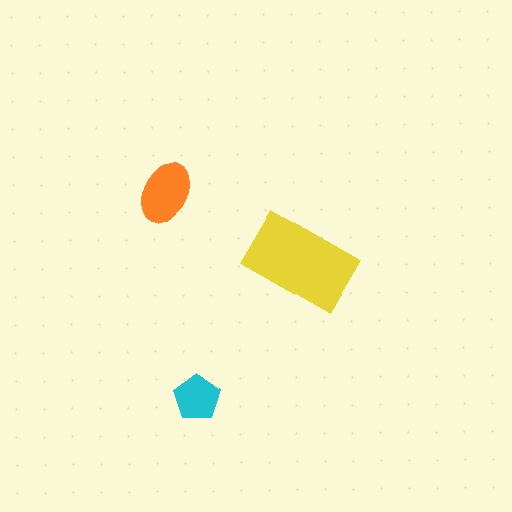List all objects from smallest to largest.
The cyan pentagon, the orange ellipse, the yellow rectangle.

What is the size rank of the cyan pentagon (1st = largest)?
3rd.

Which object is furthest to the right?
The yellow rectangle is rightmost.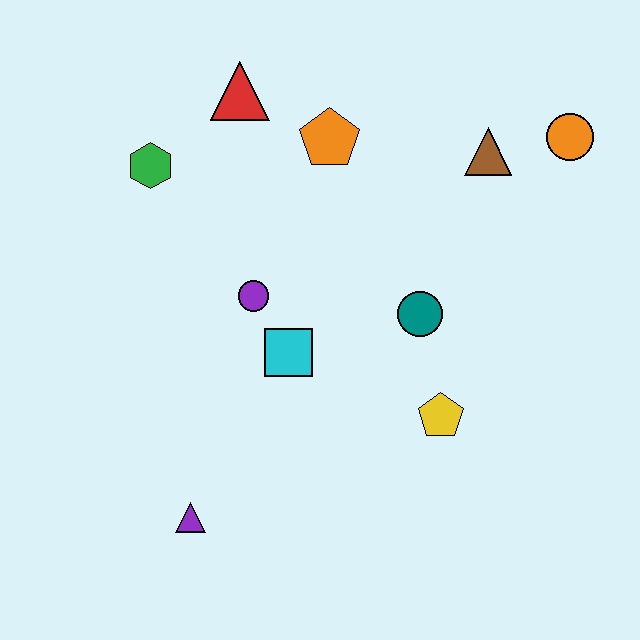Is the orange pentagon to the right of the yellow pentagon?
No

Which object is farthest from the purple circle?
The orange circle is farthest from the purple circle.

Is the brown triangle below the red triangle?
Yes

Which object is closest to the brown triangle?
The orange circle is closest to the brown triangle.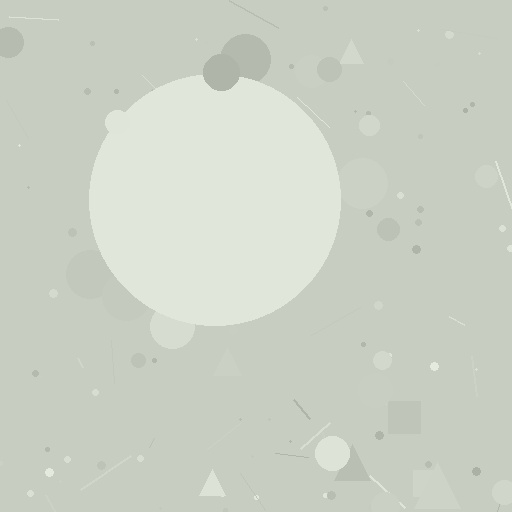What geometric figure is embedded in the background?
A circle is embedded in the background.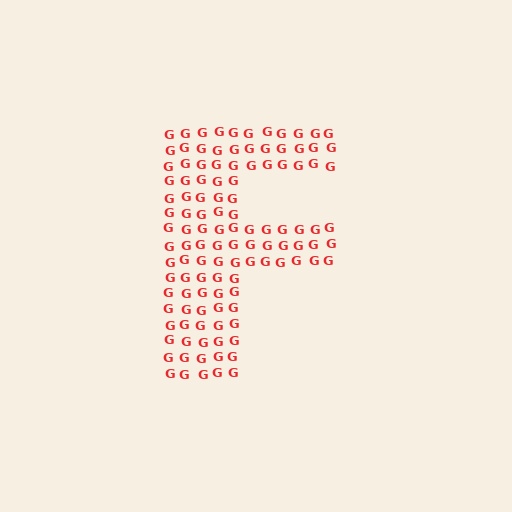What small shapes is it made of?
It is made of small letter G's.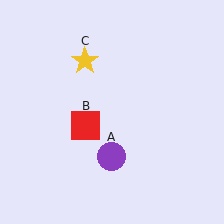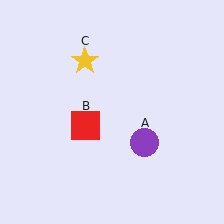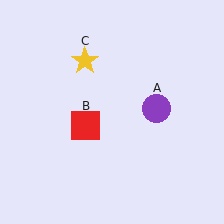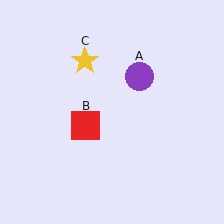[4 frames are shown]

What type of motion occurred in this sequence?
The purple circle (object A) rotated counterclockwise around the center of the scene.